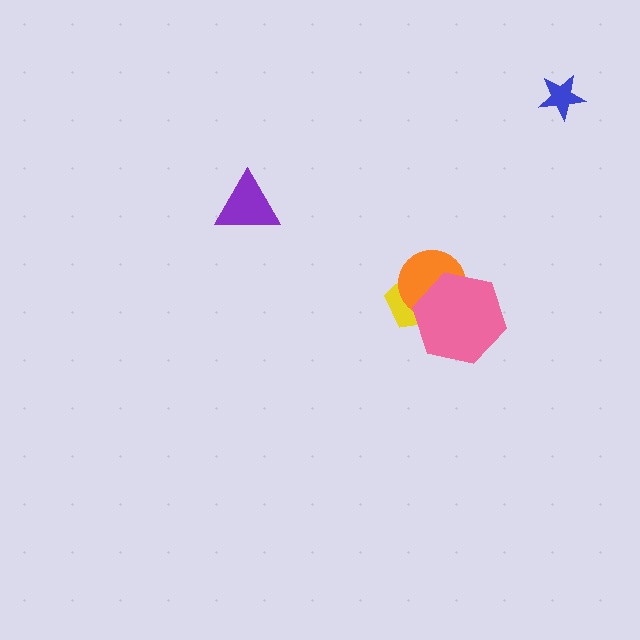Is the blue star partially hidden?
No, no other shape covers it.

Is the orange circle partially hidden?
Yes, it is partially covered by another shape.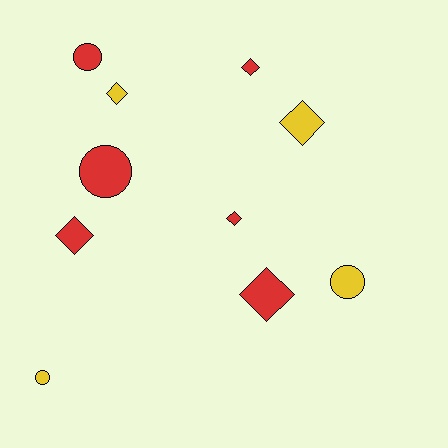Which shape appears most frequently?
Diamond, with 6 objects.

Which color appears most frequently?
Red, with 6 objects.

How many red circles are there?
There are 2 red circles.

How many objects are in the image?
There are 10 objects.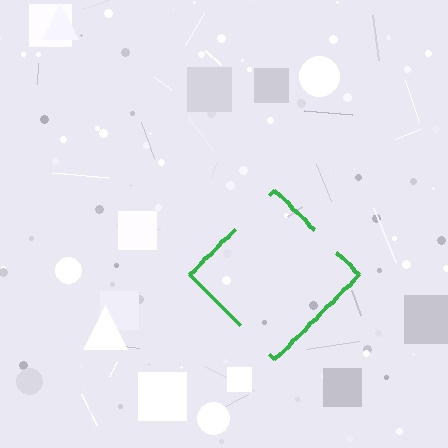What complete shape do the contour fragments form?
The contour fragments form a diamond.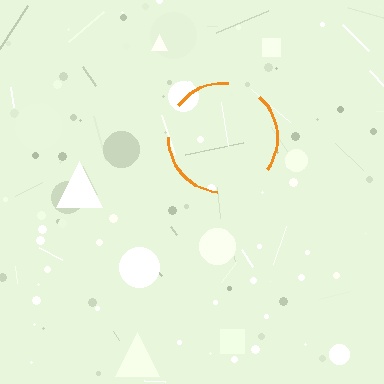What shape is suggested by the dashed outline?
The dashed outline suggests a circle.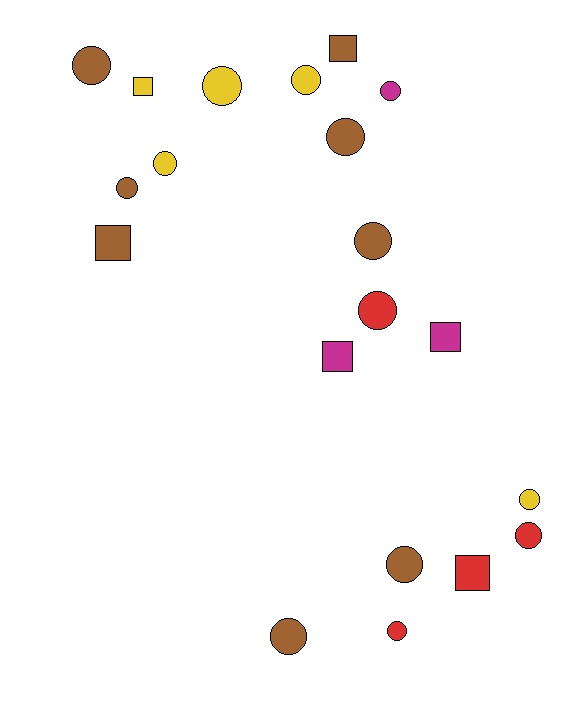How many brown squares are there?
There are 2 brown squares.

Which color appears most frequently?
Brown, with 8 objects.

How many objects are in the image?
There are 20 objects.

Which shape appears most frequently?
Circle, with 14 objects.